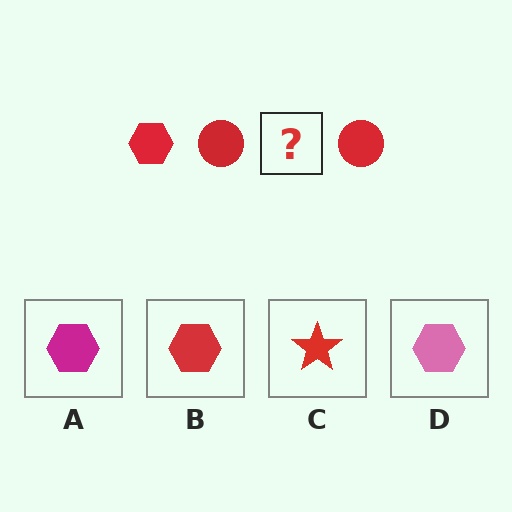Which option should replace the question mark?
Option B.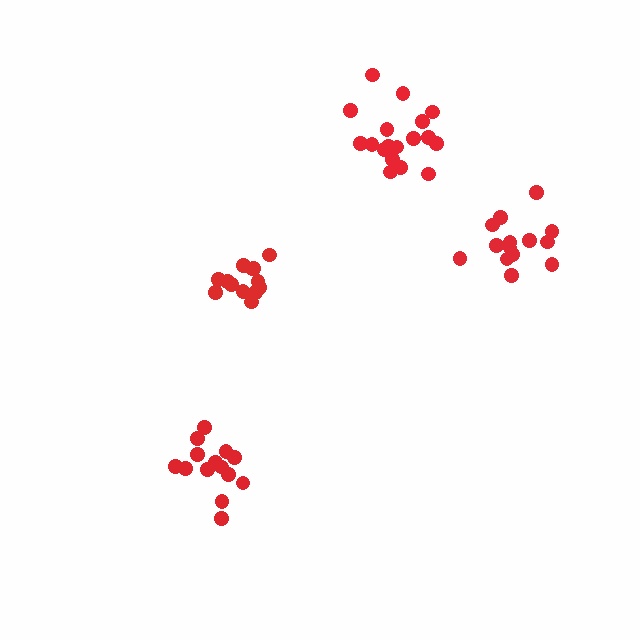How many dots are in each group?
Group 1: 14 dots, Group 2: 18 dots, Group 3: 14 dots, Group 4: 13 dots (59 total).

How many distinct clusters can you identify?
There are 4 distinct clusters.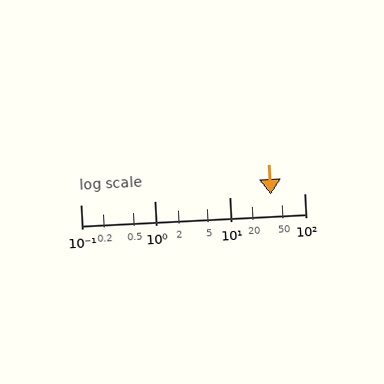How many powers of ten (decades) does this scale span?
The scale spans 3 decades, from 0.1 to 100.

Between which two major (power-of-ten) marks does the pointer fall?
The pointer is between 10 and 100.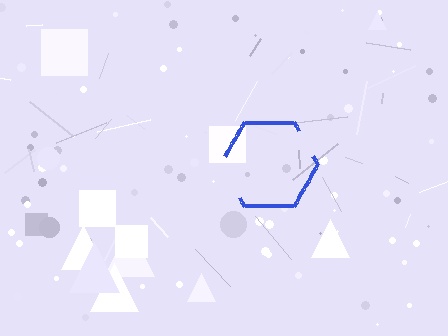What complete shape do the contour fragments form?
The contour fragments form a hexagon.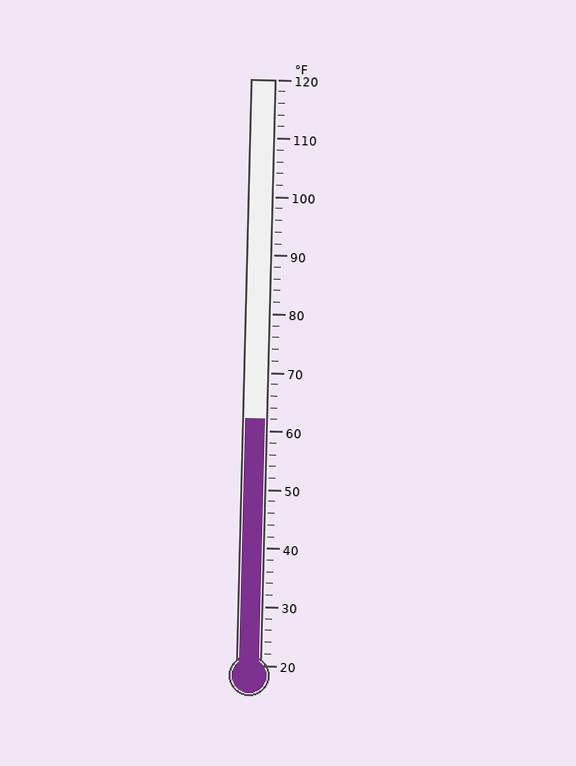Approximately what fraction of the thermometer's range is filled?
The thermometer is filled to approximately 40% of its range.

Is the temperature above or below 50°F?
The temperature is above 50°F.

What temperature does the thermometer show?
The thermometer shows approximately 62°F.